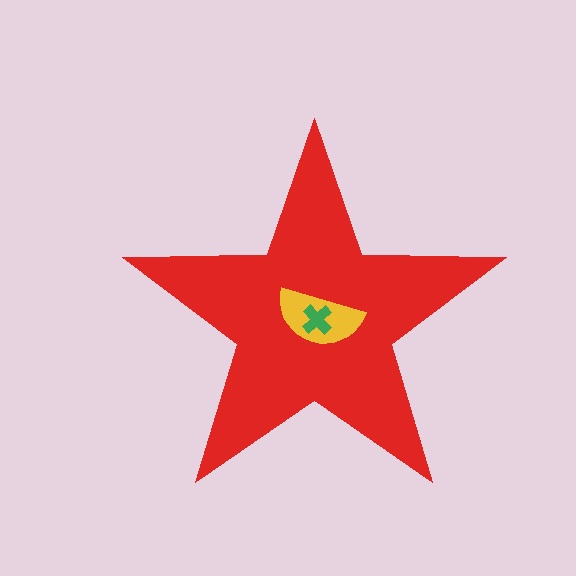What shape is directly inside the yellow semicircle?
The green cross.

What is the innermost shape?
The green cross.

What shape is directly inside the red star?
The yellow semicircle.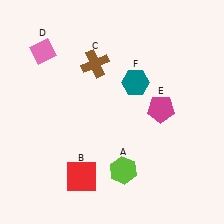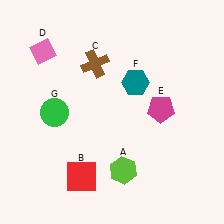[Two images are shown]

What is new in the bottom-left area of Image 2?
A green circle (G) was added in the bottom-left area of Image 2.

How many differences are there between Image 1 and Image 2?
There is 1 difference between the two images.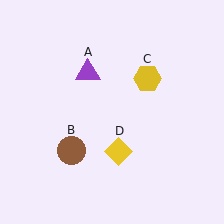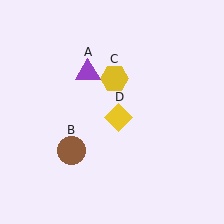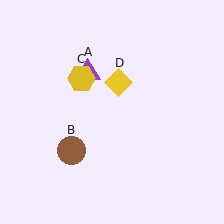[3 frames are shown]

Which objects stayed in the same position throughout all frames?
Purple triangle (object A) and brown circle (object B) remained stationary.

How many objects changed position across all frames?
2 objects changed position: yellow hexagon (object C), yellow diamond (object D).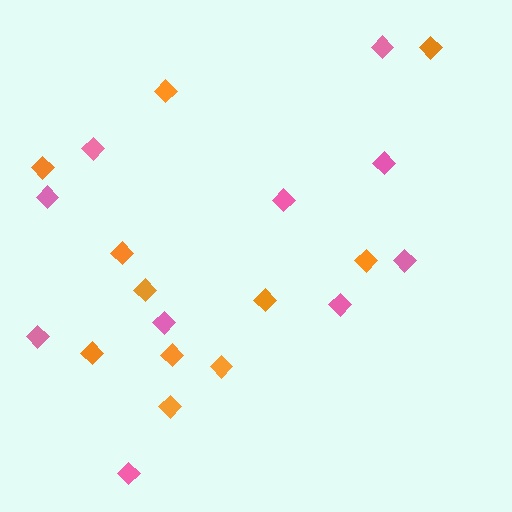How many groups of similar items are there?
There are 2 groups: one group of pink diamonds (10) and one group of orange diamonds (11).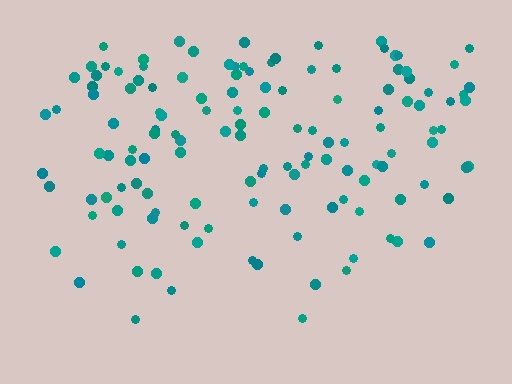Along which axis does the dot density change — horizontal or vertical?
Vertical.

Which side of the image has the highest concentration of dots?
The top.